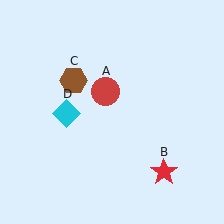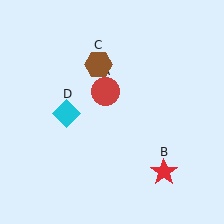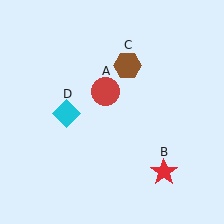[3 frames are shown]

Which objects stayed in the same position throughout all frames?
Red circle (object A) and red star (object B) and cyan diamond (object D) remained stationary.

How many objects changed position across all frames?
1 object changed position: brown hexagon (object C).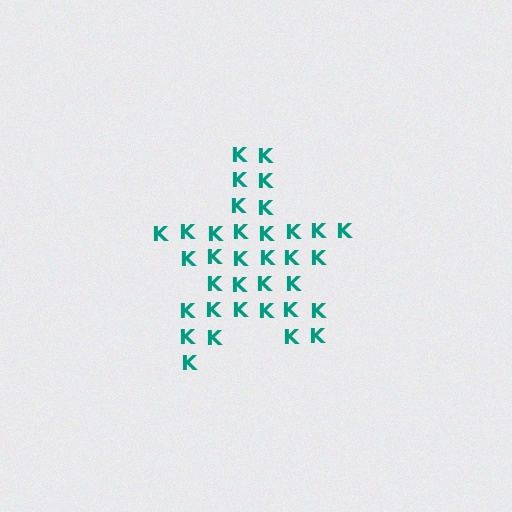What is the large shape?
The large shape is a star.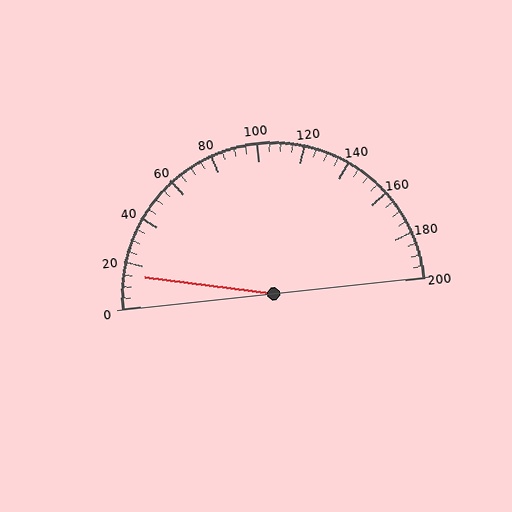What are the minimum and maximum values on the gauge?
The gauge ranges from 0 to 200.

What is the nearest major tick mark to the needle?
The nearest major tick mark is 20.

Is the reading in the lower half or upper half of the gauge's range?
The reading is in the lower half of the range (0 to 200).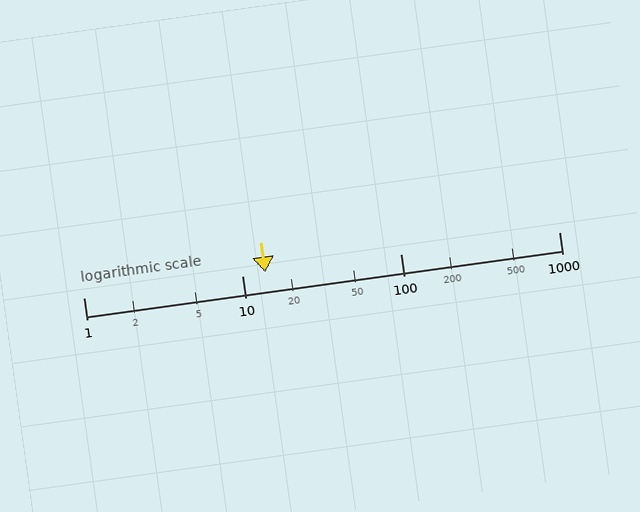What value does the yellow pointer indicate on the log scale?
The pointer indicates approximately 14.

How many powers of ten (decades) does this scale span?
The scale spans 3 decades, from 1 to 1000.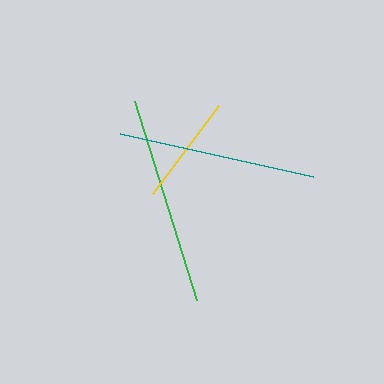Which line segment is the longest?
The green line is the longest at approximately 209 pixels.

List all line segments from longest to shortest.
From longest to shortest: green, teal, yellow.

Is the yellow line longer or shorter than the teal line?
The teal line is longer than the yellow line.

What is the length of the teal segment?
The teal segment is approximately 197 pixels long.